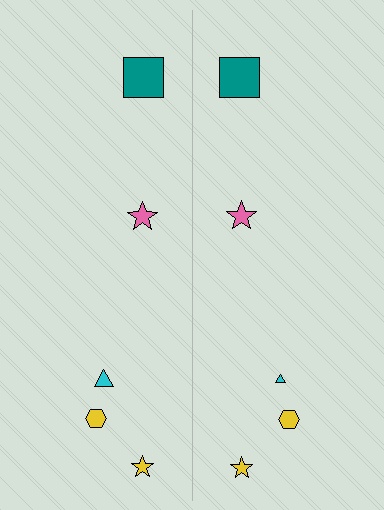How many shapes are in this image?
There are 10 shapes in this image.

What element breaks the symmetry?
The cyan triangle on the right side has a different size than its mirror counterpart.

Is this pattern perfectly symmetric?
No, the pattern is not perfectly symmetric. The cyan triangle on the right side has a different size than its mirror counterpart.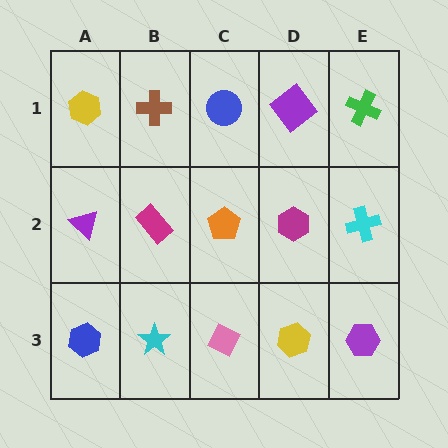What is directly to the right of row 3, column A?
A cyan star.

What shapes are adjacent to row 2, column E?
A green cross (row 1, column E), a purple hexagon (row 3, column E), a magenta hexagon (row 2, column D).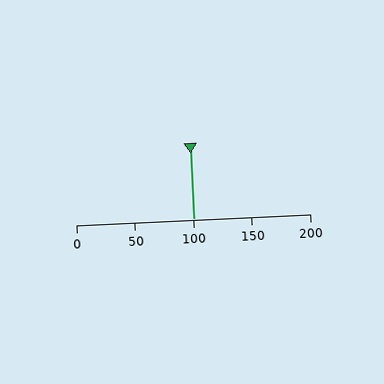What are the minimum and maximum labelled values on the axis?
The axis runs from 0 to 200.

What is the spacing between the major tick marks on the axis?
The major ticks are spaced 50 apart.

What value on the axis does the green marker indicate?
The marker indicates approximately 100.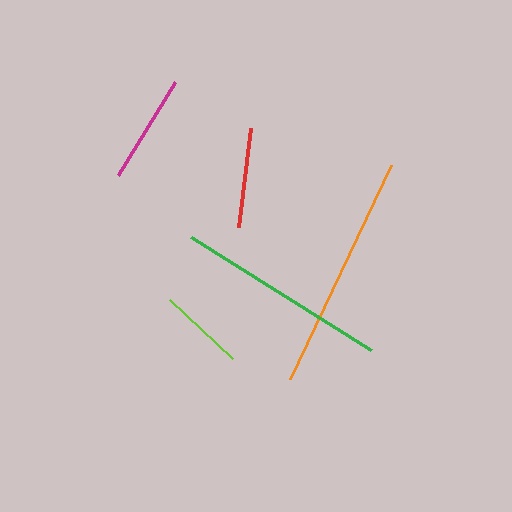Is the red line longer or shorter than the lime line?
The red line is longer than the lime line.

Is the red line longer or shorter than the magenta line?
The magenta line is longer than the red line.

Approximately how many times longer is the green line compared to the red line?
The green line is approximately 2.1 times the length of the red line.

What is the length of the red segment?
The red segment is approximately 100 pixels long.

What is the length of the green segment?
The green segment is approximately 212 pixels long.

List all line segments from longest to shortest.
From longest to shortest: orange, green, magenta, red, lime.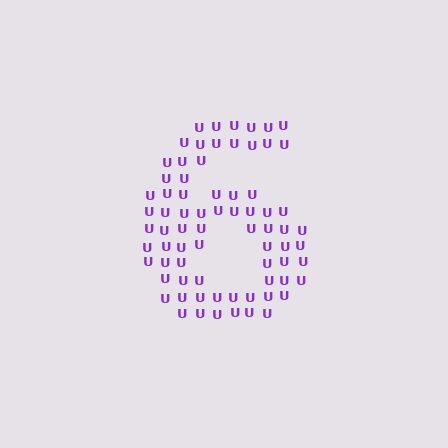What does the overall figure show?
The overall figure shows the digit 6.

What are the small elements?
The small elements are letter U's.